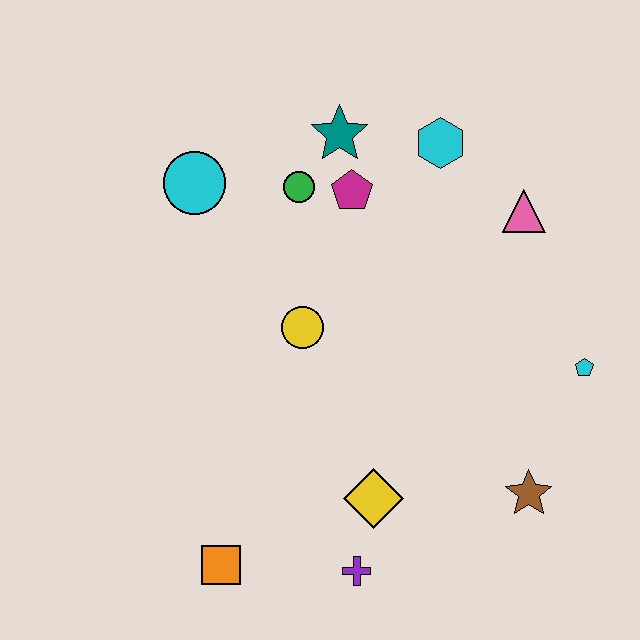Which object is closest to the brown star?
The cyan pentagon is closest to the brown star.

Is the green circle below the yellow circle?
No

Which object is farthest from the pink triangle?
The orange square is farthest from the pink triangle.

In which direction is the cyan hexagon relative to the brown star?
The cyan hexagon is above the brown star.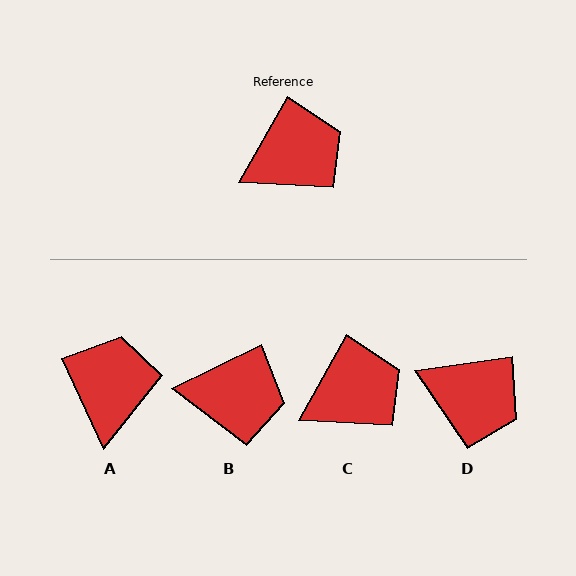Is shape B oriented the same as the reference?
No, it is off by about 34 degrees.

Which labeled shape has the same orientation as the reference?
C.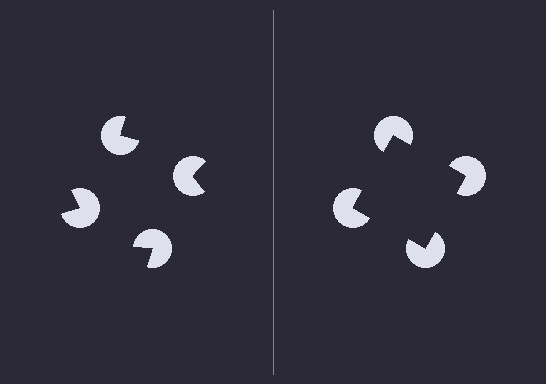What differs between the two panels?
The pac-man discs are positioned identically on both sides; only the wedge orientations differ. On the right they align to a square; on the left they are misaligned.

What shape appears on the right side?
An illusory square.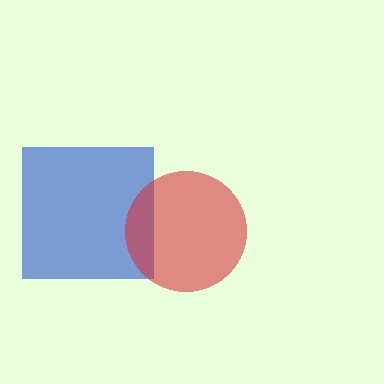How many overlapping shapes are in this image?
There are 2 overlapping shapes in the image.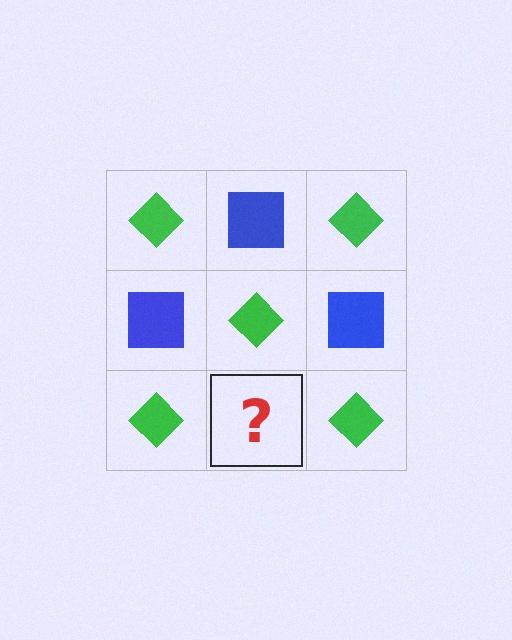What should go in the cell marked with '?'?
The missing cell should contain a blue square.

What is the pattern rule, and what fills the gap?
The rule is that it alternates green diamond and blue square in a checkerboard pattern. The gap should be filled with a blue square.